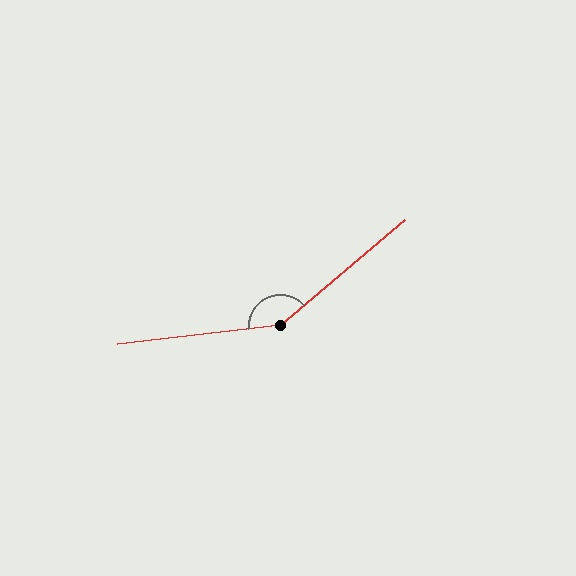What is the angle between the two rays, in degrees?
Approximately 146 degrees.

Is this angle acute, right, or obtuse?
It is obtuse.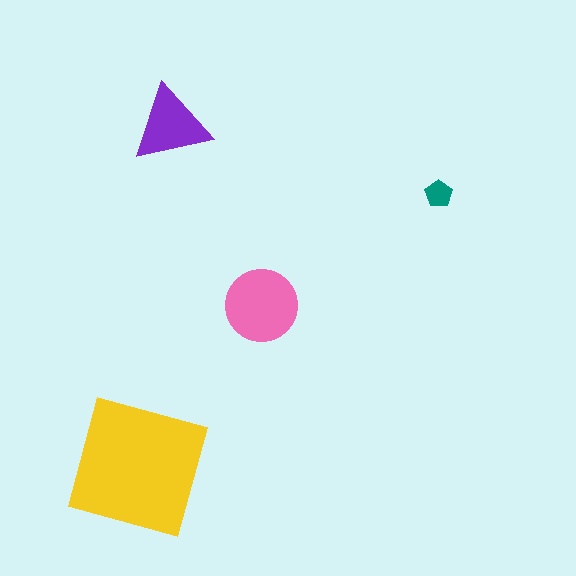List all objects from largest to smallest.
The yellow square, the pink circle, the purple triangle, the teal pentagon.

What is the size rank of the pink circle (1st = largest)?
2nd.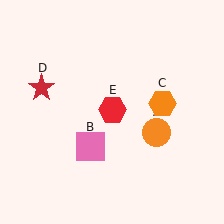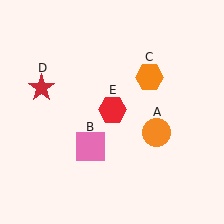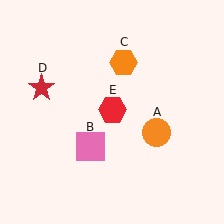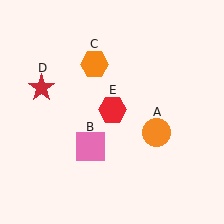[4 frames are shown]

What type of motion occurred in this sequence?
The orange hexagon (object C) rotated counterclockwise around the center of the scene.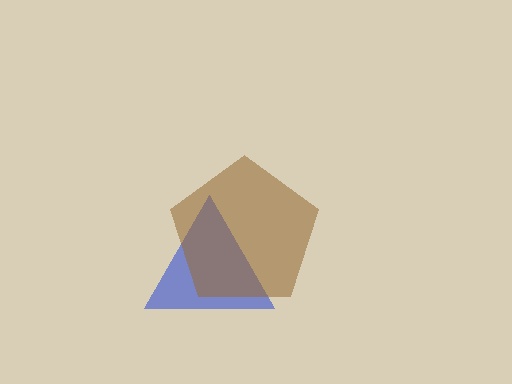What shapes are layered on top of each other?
The layered shapes are: a blue triangle, a brown pentagon.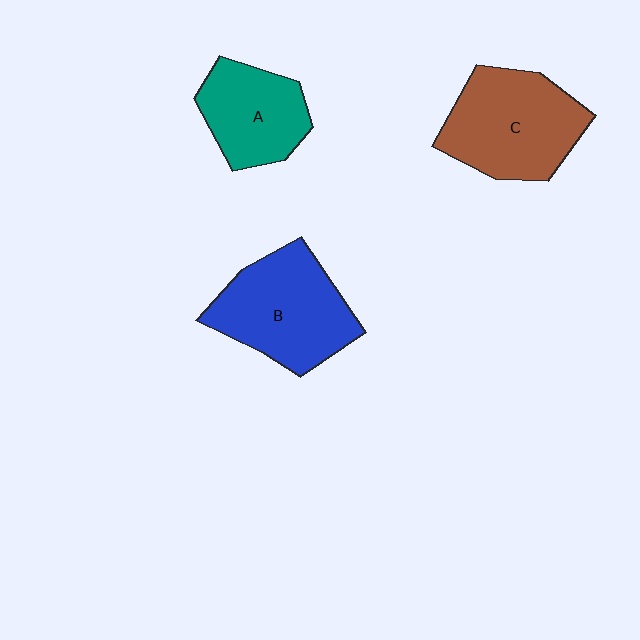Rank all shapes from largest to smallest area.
From largest to smallest: C (brown), B (blue), A (teal).